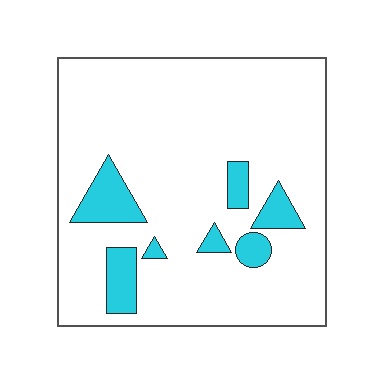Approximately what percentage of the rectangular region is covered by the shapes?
Approximately 15%.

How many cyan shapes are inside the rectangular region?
7.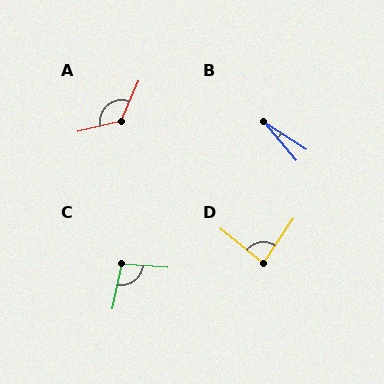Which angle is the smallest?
B, at approximately 17 degrees.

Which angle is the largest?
A, at approximately 127 degrees.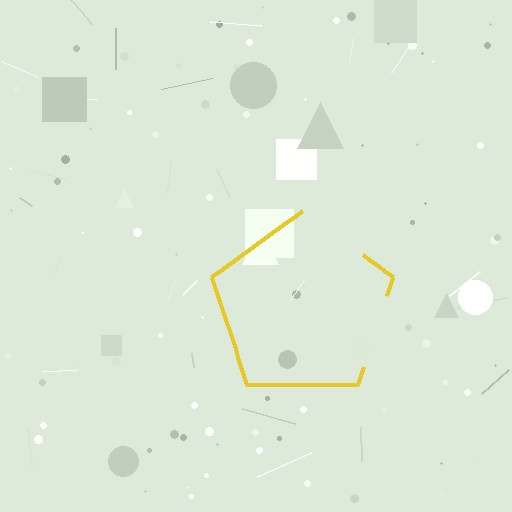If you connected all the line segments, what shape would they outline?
They would outline a pentagon.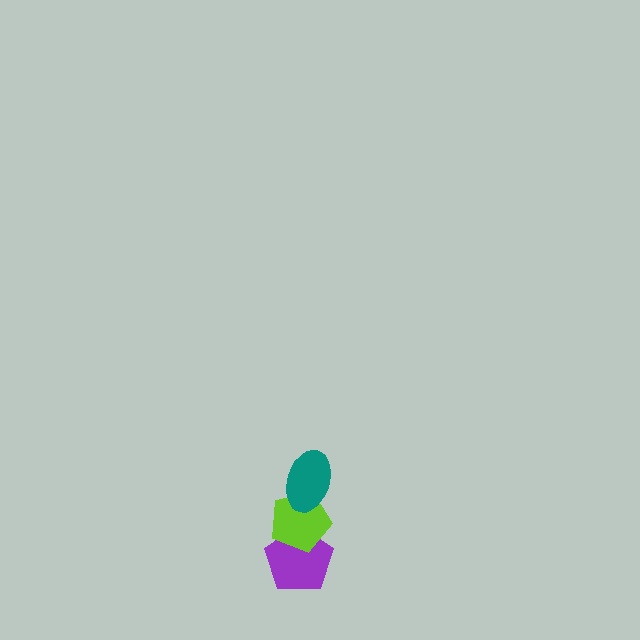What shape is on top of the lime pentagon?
The teal ellipse is on top of the lime pentagon.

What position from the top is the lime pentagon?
The lime pentagon is 2nd from the top.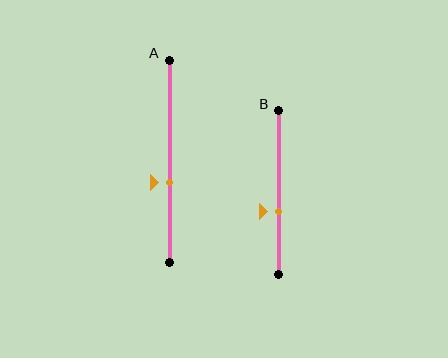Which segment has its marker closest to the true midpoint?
Segment A has its marker closest to the true midpoint.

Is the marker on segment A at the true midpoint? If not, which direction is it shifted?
No, the marker on segment A is shifted downward by about 11% of the segment length.